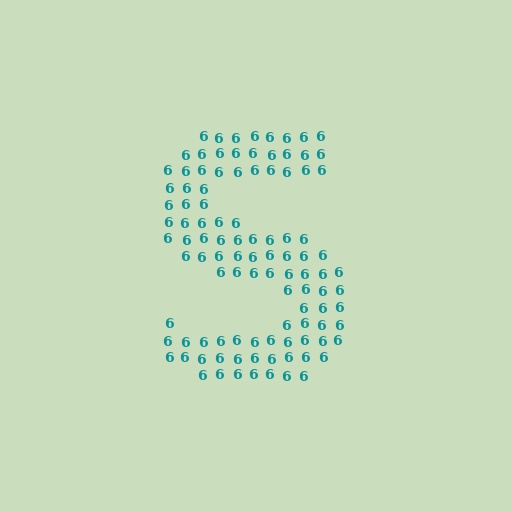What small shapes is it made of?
It is made of small digit 6's.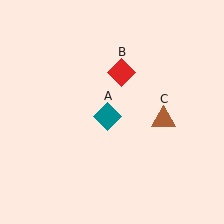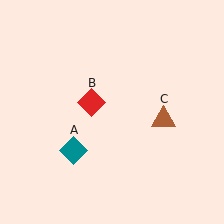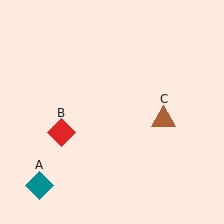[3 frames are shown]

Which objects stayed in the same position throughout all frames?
Brown triangle (object C) remained stationary.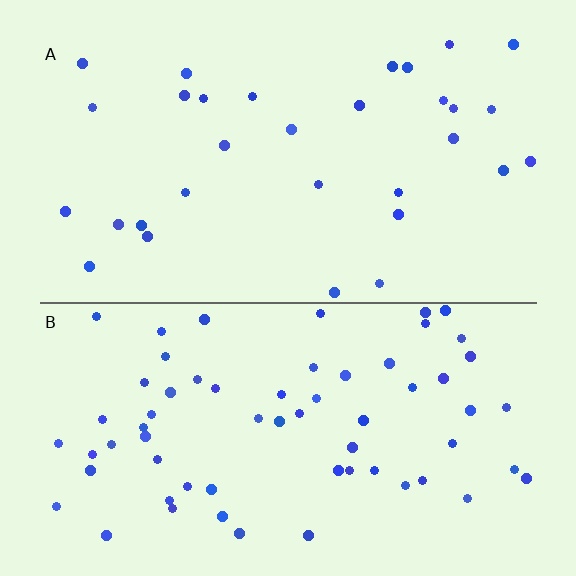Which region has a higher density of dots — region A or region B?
B (the bottom).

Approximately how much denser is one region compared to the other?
Approximately 2.1× — region B over region A.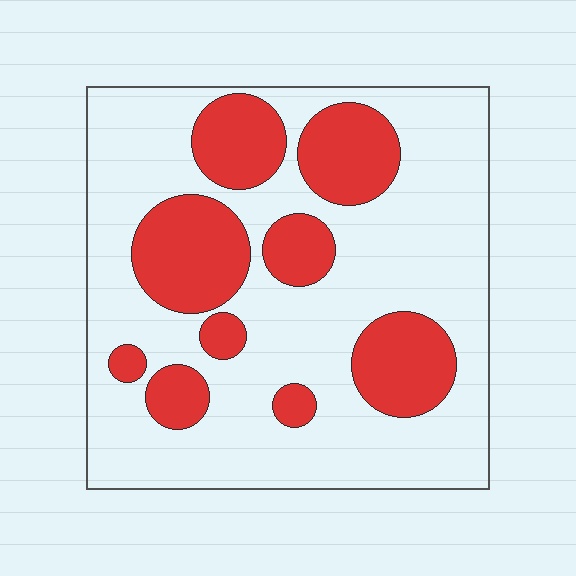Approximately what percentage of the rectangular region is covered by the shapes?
Approximately 30%.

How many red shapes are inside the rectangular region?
9.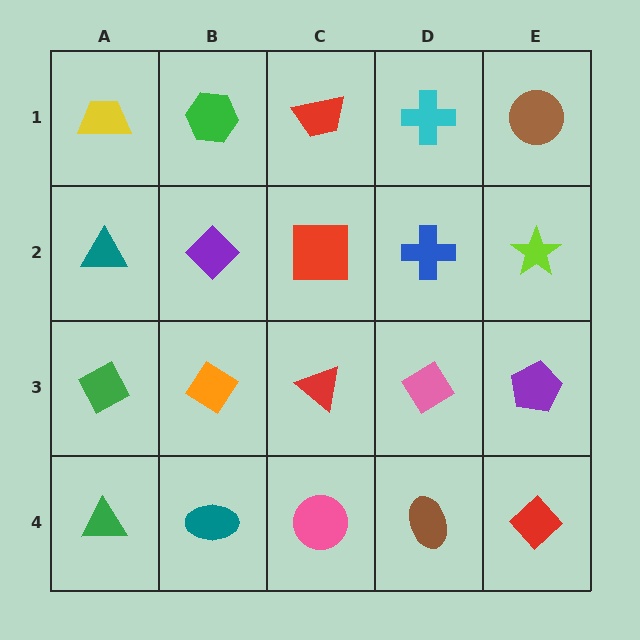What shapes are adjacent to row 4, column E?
A purple pentagon (row 3, column E), a brown ellipse (row 4, column D).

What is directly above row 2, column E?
A brown circle.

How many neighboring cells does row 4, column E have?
2.